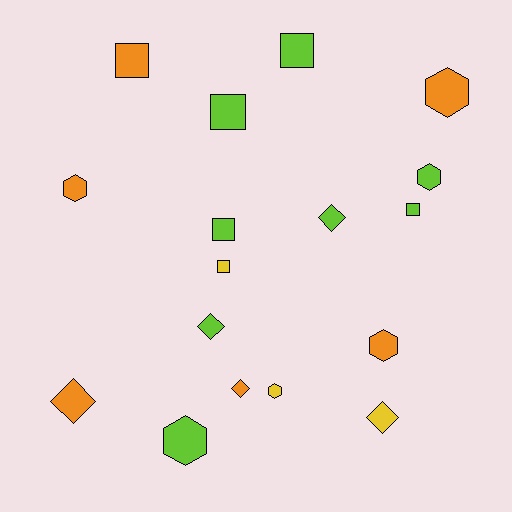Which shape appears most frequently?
Hexagon, with 6 objects.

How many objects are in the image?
There are 17 objects.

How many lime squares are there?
There are 4 lime squares.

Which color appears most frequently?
Lime, with 8 objects.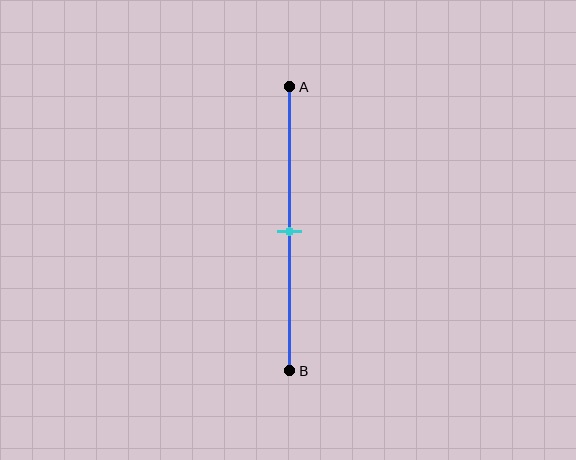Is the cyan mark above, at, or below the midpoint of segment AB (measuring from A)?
The cyan mark is approximately at the midpoint of segment AB.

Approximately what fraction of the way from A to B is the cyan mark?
The cyan mark is approximately 50% of the way from A to B.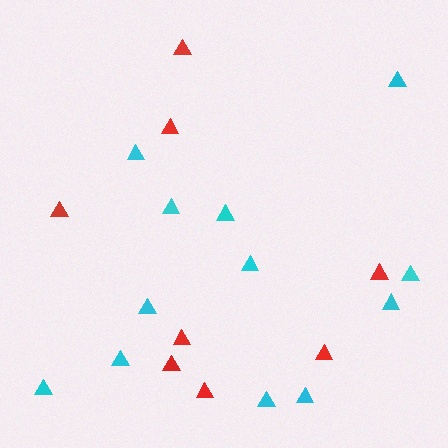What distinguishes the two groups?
There are 2 groups: one group of red triangles (8) and one group of cyan triangles (12).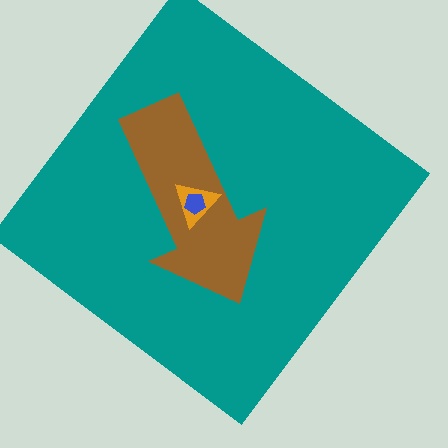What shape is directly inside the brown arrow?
The orange triangle.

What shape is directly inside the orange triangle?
The blue pentagon.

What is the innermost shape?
The blue pentagon.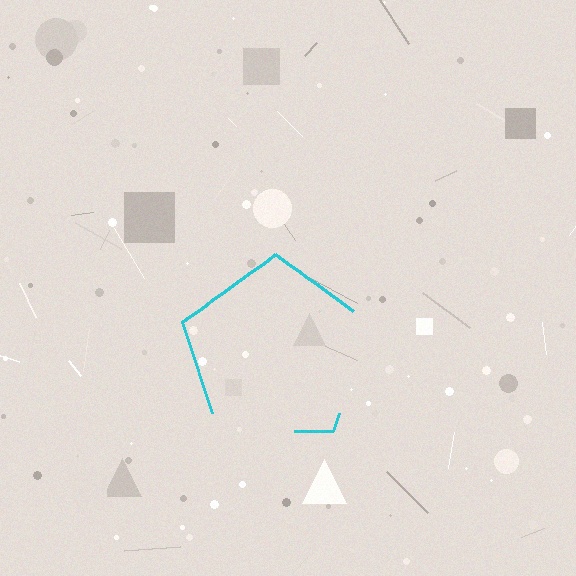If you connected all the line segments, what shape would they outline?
They would outline a pentagon.